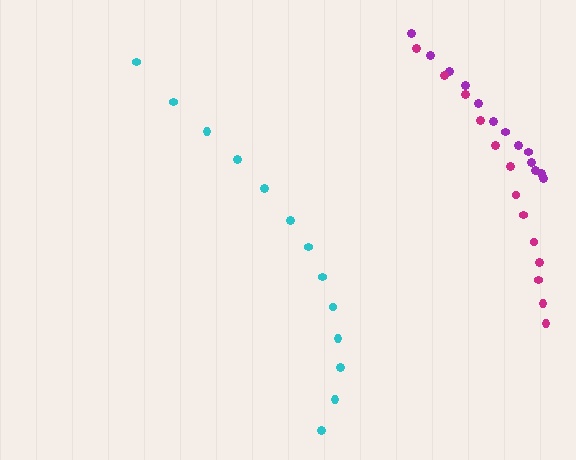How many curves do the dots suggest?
There are 3 distinct paths.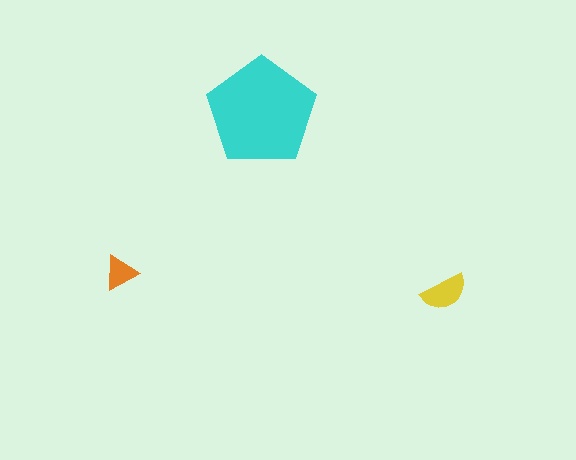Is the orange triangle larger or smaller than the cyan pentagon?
Smaller.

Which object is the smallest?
The orange triangle.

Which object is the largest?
The cyan pentagon.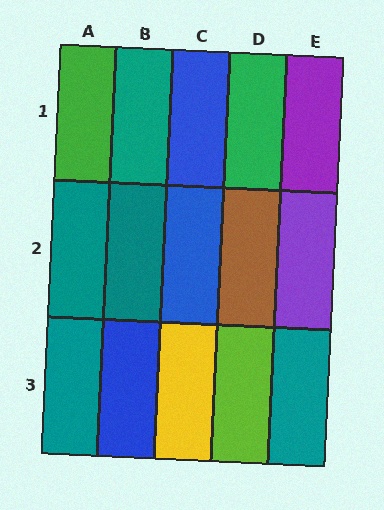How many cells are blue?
3 cells are blue.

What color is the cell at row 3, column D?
Lime.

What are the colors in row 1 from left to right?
Green, teal, blue, green, purple.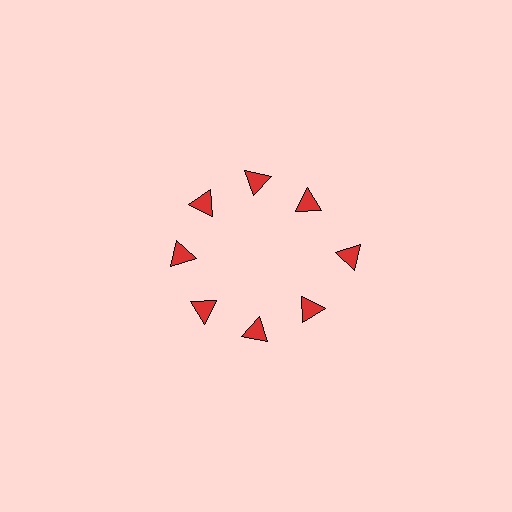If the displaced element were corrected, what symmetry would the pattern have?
It would have 8-fold rotational symmetry — the pattern would map onto itself every 45 degrees.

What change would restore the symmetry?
The symmetry would be restored by moving it inward, back onto the ring so that all 8 triangles sit at equal angles and equal distance from the center.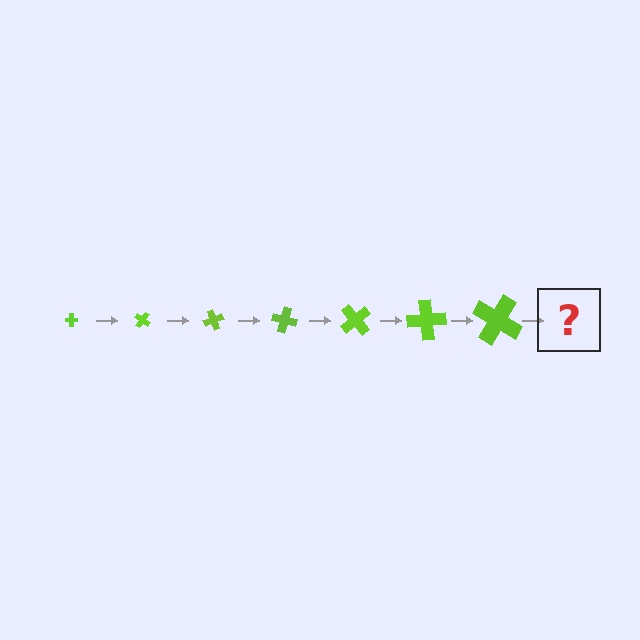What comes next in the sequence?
The next element should be a cross, larger than the previous one and rotated 245 degrees from the start.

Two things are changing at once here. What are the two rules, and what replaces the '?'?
The two rules are that the cross grows larger each step and it rotates 35 degrees each step. The '?' should be a cross, larger than the previous one and rotated 245 degrees from the start.